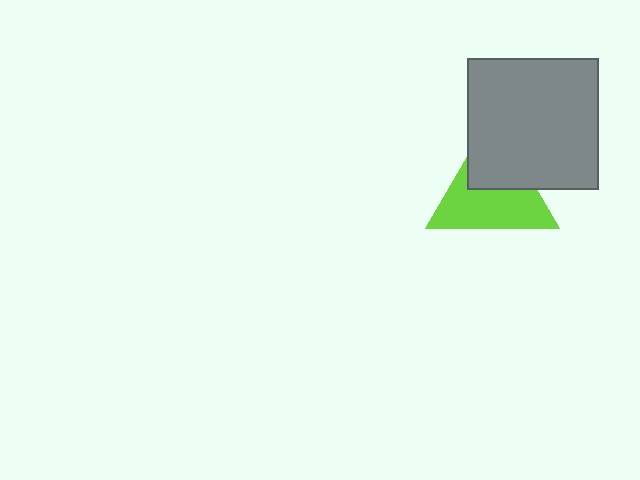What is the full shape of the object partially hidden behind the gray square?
The partially hidden object is a lime triangle.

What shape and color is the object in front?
The object in front is a gray square.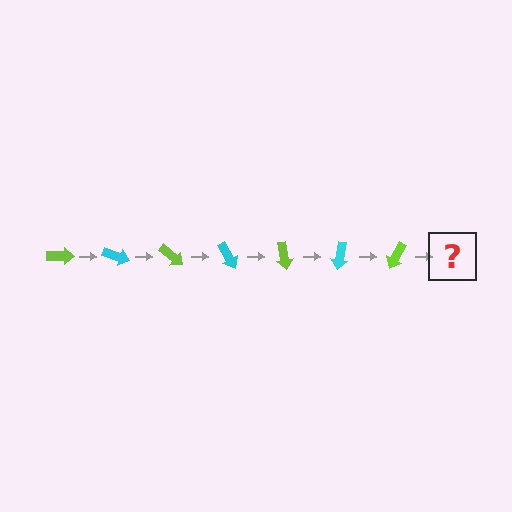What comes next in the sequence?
The next element should be a cyan arrow, rotated 140 degrees from the start.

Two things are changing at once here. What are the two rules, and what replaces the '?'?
The two rules are that it rotates 20 degrees each step and the color cycles through lime and cyan. The '?' should be a cyan arrow, rotated 140 degrees from the start.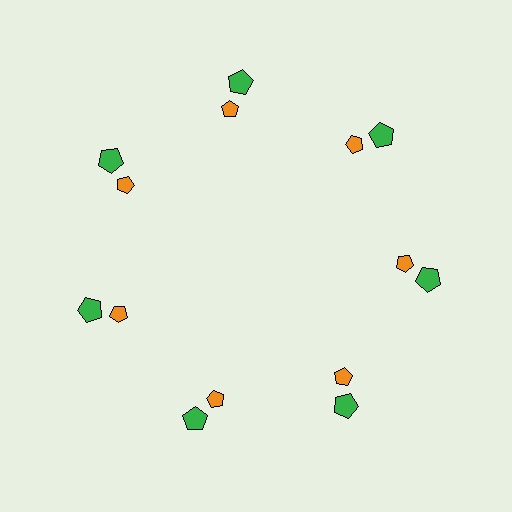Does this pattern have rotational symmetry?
Yes, this pattern has 7-fold rotational symmetry. It looks the same after rotating 51 degrees around the center.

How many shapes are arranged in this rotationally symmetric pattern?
There are 14 shapes, arranged in 7 groups of 2.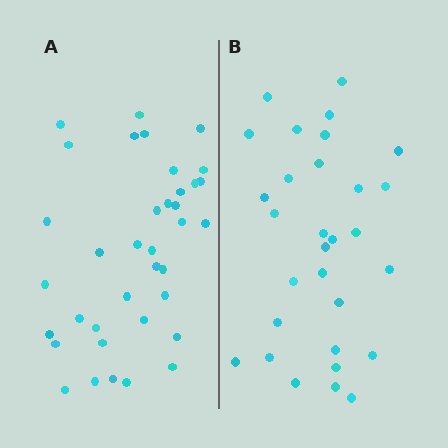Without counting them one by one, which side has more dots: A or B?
Region A (the left region) has more dots.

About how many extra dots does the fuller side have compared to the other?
Region A has roughly 8 or so more dots than region B.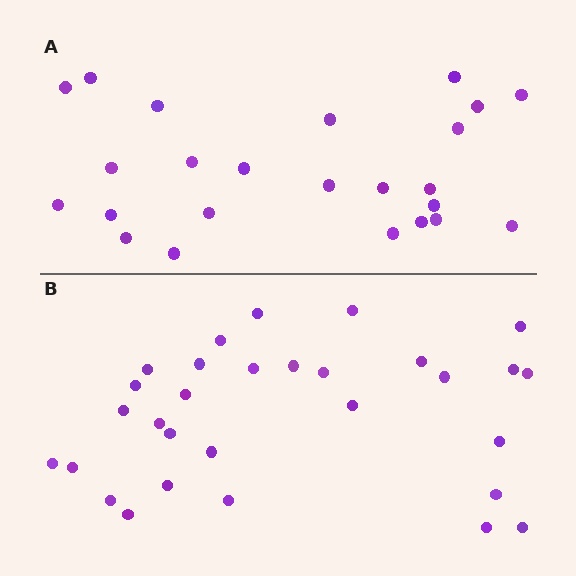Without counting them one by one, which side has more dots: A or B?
Region B (the bottom region) has more dots.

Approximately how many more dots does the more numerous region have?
Region B has about 6 more dots than region A.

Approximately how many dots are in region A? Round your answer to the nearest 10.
About 20 dots. (The exact count is 24, which rounds to 20.)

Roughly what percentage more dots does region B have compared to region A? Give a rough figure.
About 25% more.